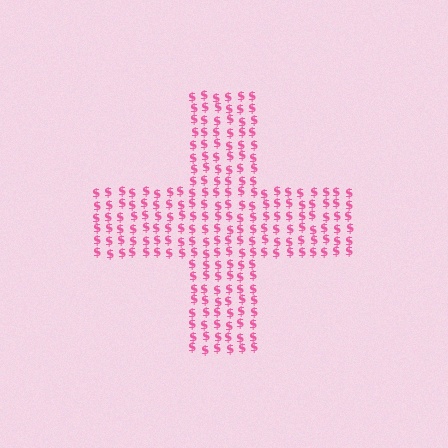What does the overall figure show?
The overall figure shows a cross.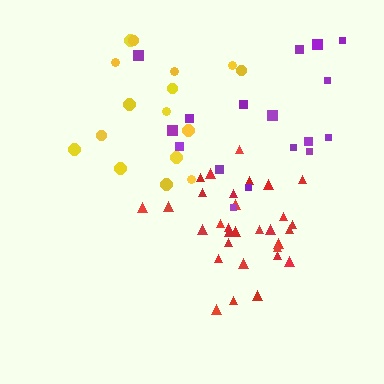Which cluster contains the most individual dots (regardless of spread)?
Red (31).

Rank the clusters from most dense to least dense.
red, purple, yellow.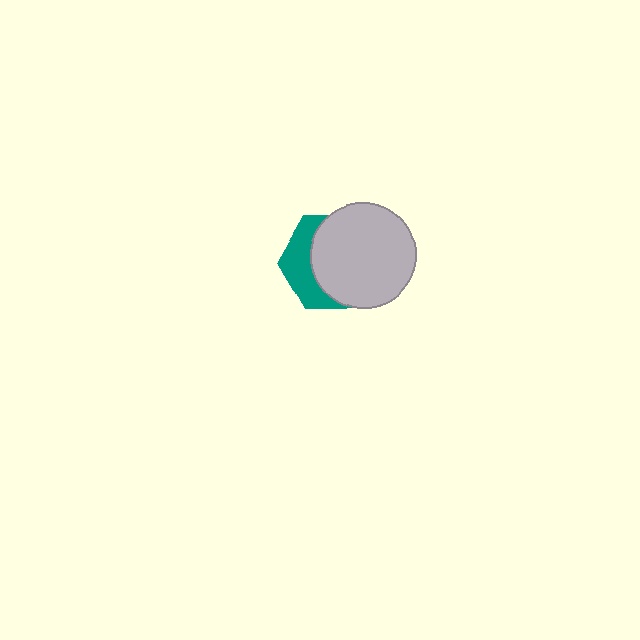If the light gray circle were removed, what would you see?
You would see the complete teal hexagon.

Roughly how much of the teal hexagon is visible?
A small part of it is visible (roughly 35%).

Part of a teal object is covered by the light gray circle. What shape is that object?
It is a hexagon.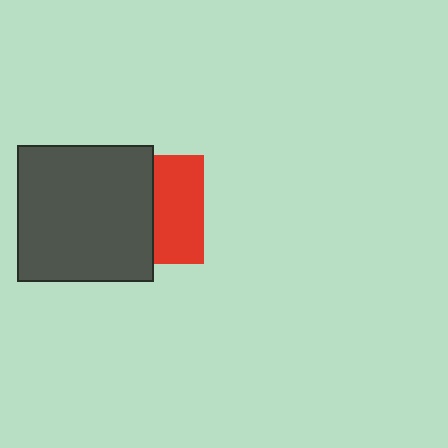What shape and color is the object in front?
The object in front is a dark gray square.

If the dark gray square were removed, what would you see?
You would see the complete red square.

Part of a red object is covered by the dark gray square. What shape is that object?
It is a square.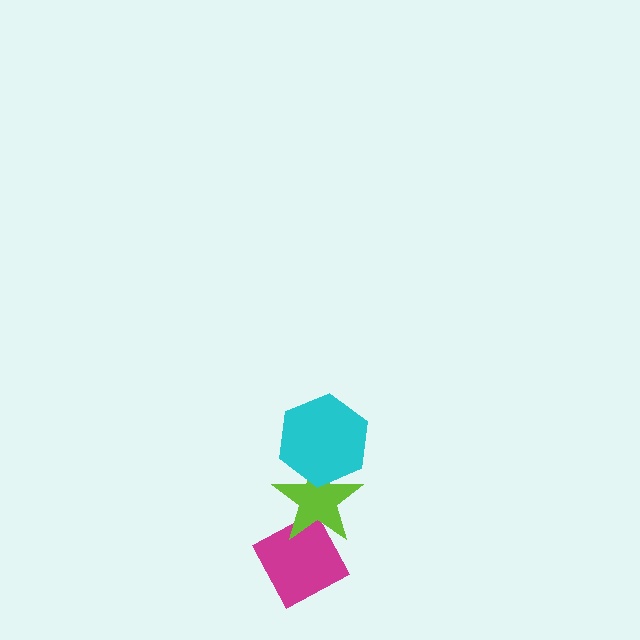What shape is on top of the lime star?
The cyan hexagon is on top of the lime star.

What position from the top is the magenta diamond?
The magenta diamond is 3rd from the top.